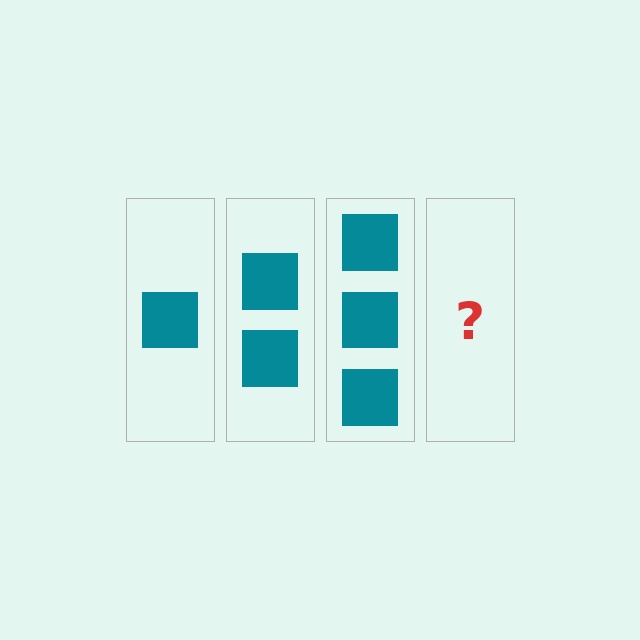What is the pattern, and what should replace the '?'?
The pattern is that each step adds one more square. The '?' should be 4 squares.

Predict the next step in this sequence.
The next step is 4 squares.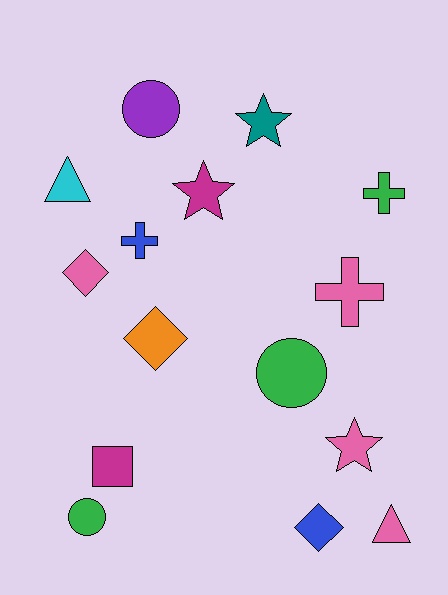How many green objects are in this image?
There are 3 green objects.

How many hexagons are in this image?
There are no hexagons.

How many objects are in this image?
There are 15 objects.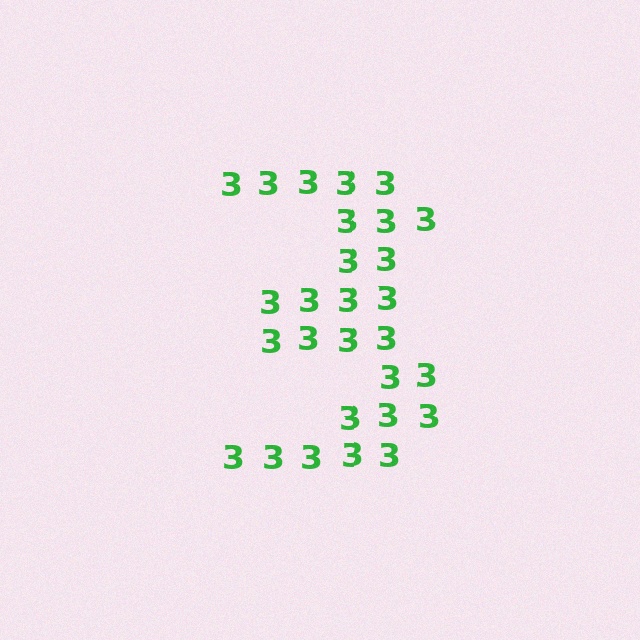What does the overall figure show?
The overall figure shows the digit 3.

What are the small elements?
The small elements are digit 3's.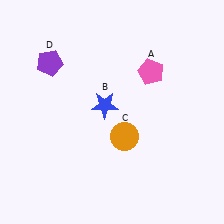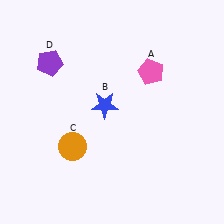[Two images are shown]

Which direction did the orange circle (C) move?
The orange circle (C) moved left.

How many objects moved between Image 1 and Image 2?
1 object moved between the two images.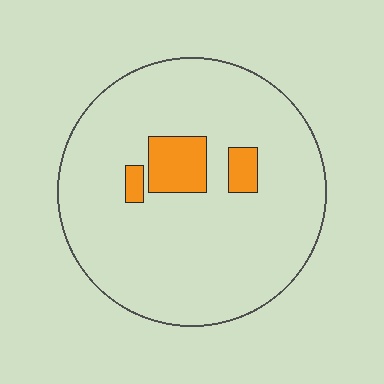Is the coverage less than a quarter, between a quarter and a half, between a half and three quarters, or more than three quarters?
Less than a quarter.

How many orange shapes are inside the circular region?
3.